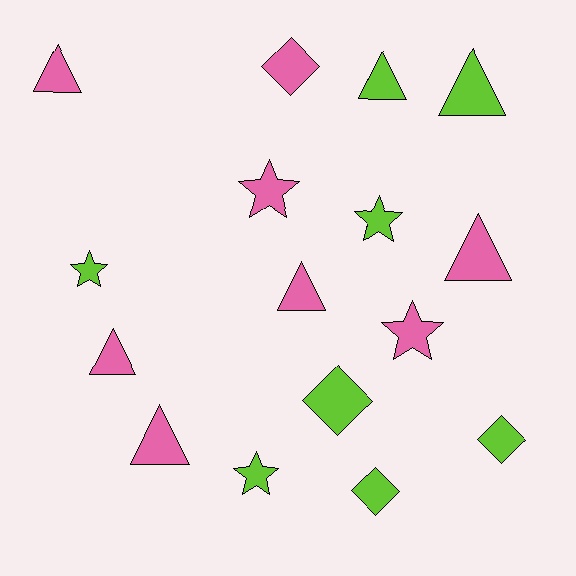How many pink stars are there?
There are 2 pink stars.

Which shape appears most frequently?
Triangle, with 7 objects.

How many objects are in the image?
There are 16 objects.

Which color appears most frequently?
Lime, with 8 objects.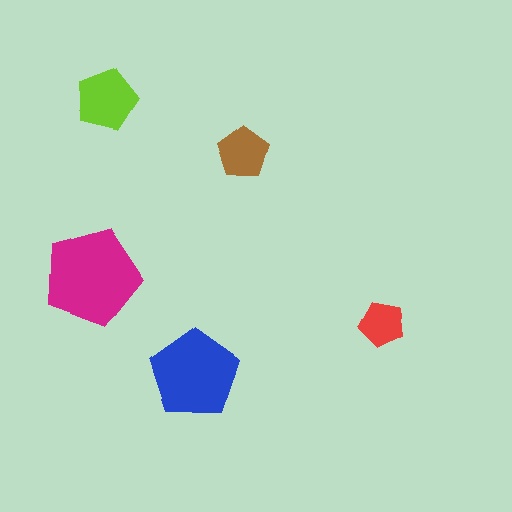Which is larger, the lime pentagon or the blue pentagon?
The blue one.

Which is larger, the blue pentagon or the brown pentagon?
The blue one.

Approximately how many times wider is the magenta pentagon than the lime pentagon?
About 1.5 times wider.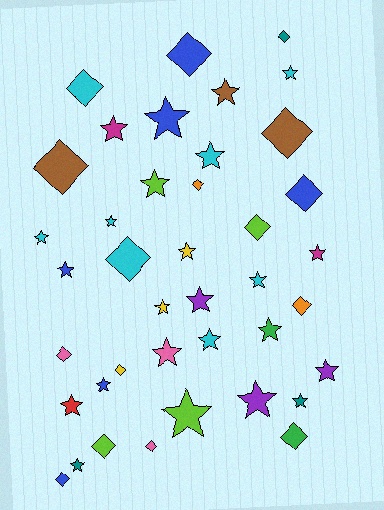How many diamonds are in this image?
There are 16 diamonds.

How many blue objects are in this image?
There are 6 blue objects.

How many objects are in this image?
There are 40 objects.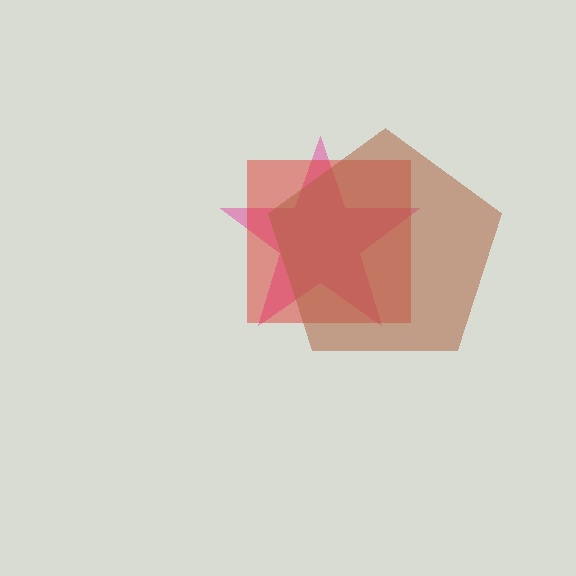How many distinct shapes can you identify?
There are 3 distinct shapes: a pink star, a red square, a brown pentagon.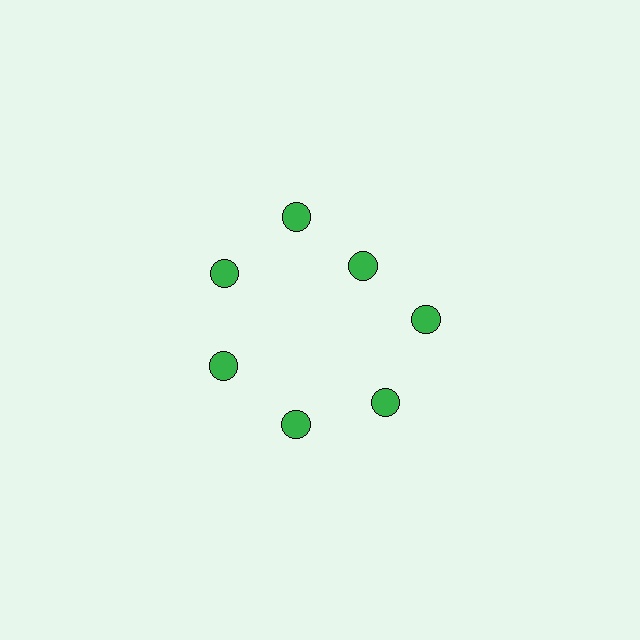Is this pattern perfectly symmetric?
No. The 7 green circles are arranged in a ring, but one element near the 1 o'clock position is pulled inward toward the center, breaking the 7-fold rotational symmetry.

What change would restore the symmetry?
The symmetry would be restored by moving it outward, back onto the ring so that all 7 circles sit at equal angles and equal distance from the center.